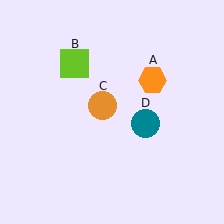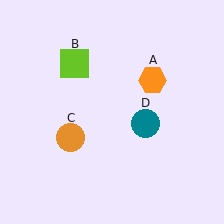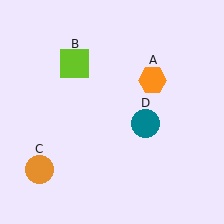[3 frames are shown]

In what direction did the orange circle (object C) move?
The orange circle (object C) moved down and to the left.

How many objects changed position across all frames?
1 object changed position: orange circle (object C).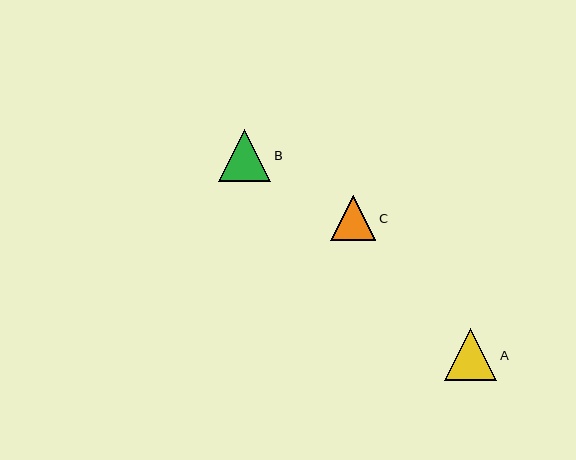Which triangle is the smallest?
Triangle C is the smallest with a size of approximately 45 pixels.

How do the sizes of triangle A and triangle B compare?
Triangle A and triangle B are approximately the same size.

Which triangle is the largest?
Triangle A is the largest with a size of approximately 52 pixels.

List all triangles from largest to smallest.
From largest to smallest: A, B, C.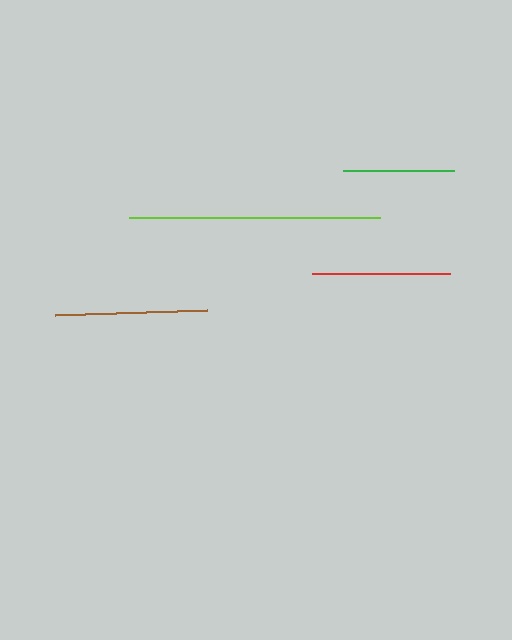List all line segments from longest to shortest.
From longest to shortest: lime, brown, red, green.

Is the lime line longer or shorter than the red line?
The lime line is longer than the red line.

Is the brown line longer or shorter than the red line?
The brown line is longer than the red line.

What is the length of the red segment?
The red segment is approximately 138 pixels long.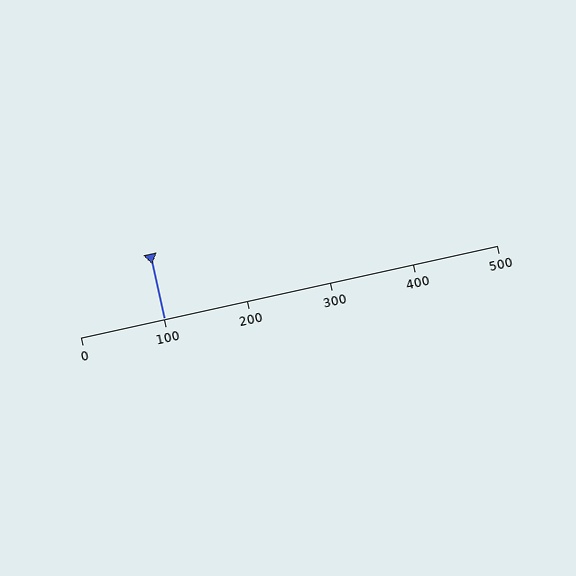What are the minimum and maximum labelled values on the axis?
The axis runs from 0 to 500.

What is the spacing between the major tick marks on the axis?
The major ticks are spaced 100 apart.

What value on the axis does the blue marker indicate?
The marker indicates approximately 100.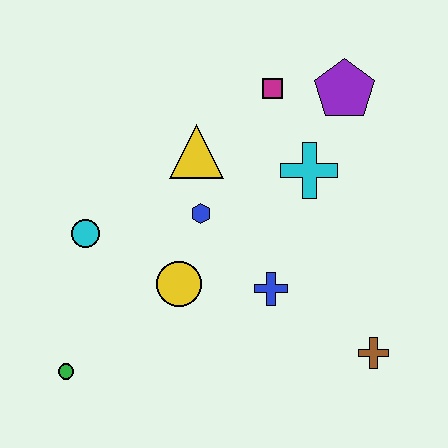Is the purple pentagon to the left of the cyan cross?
No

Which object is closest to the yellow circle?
The blue hexagon is closest to the yellow circle.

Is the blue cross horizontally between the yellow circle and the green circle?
No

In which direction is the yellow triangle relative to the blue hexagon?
The yellow triangle is above the blue hexagon.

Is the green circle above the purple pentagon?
No